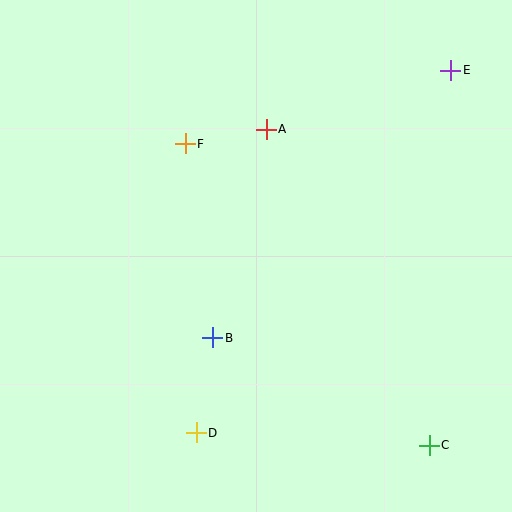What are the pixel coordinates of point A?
Point A is at (266, 129).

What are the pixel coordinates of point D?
Point D is at (196, 433).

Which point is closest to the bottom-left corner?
Point D is closest to the bottom-left corner.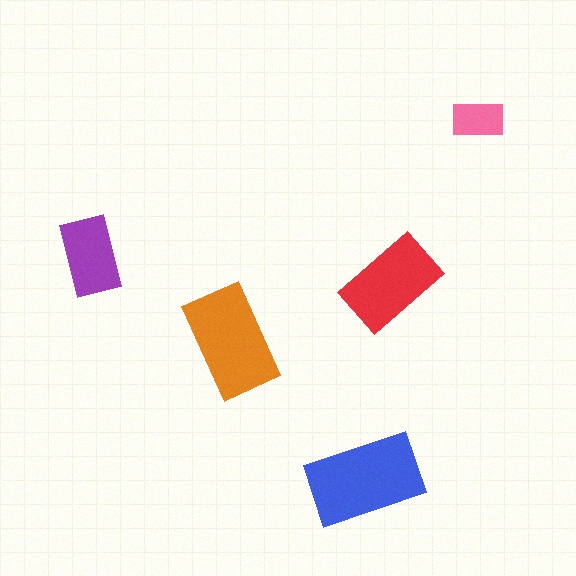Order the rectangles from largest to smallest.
the blue one, the orange one, the red one, the purple one, the pink one.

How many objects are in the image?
There are 5 objects in the image.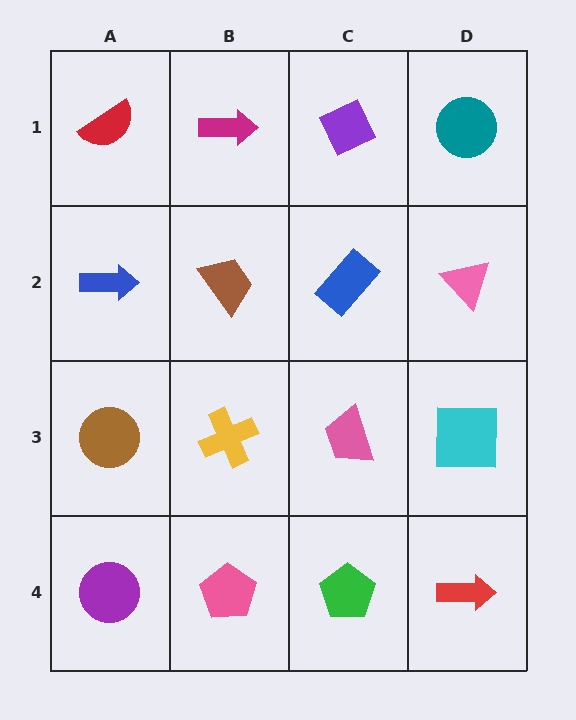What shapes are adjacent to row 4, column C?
A pink trapezoid (row 3, column C), a pink pentagon (row 4, column B), a red arrow (row 4, column D).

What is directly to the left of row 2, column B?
A blue arrow.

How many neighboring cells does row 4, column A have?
2.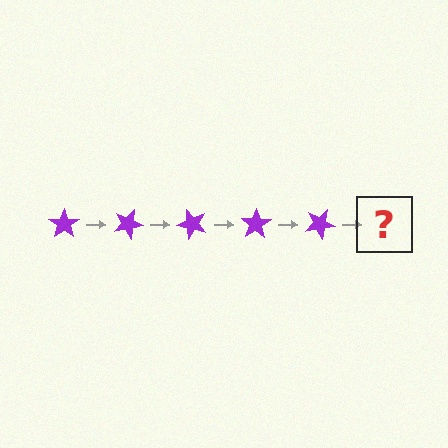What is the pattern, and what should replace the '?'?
The pattern is that the star rotates 25 degrees each step. The '?' should be a purple star rotated 125 degrees.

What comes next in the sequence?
The next element should be a purple star rotated 125 degrees.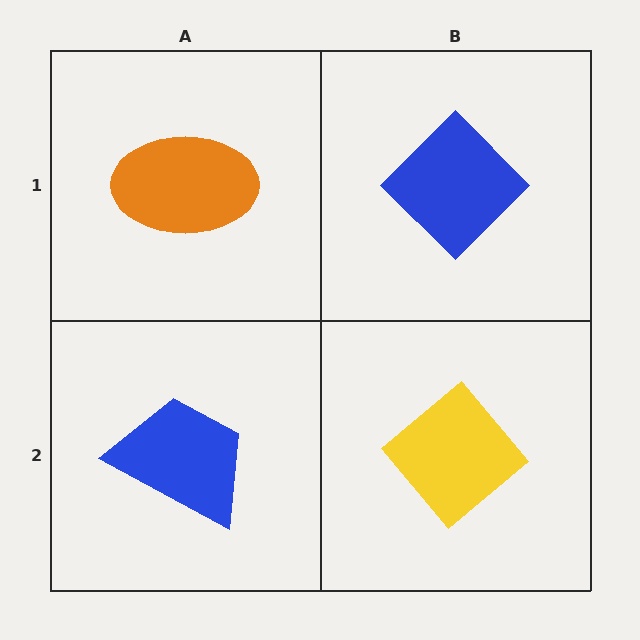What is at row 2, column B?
A yellow diamond.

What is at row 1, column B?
A blue diamond.